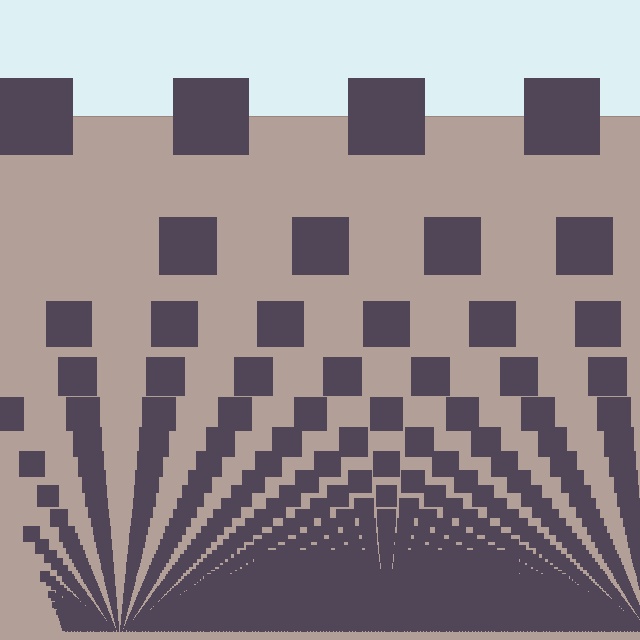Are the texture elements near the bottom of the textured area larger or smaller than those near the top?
Smaller. The gradient is inverted — elements near the bottom are smaller and denser.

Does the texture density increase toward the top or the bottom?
Density increases toward the bottom.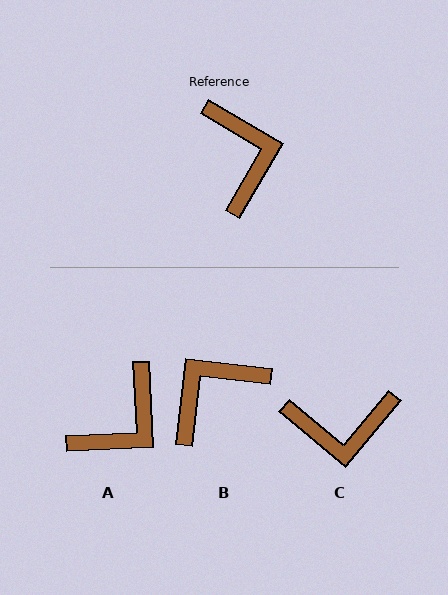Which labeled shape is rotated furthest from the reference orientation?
B, about 114 degrees away.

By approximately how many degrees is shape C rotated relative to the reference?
Approximately 99 degrees clockwise.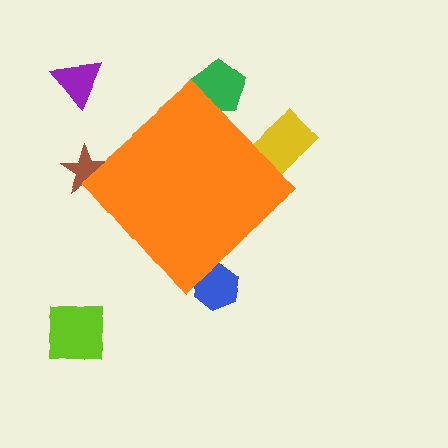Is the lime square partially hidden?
No, the lime square is fully visible.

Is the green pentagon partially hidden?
Yes, the green pentagon is partially hidden behind the orange diamond.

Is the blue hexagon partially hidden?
Yes, the blue hexagon is partially hidden behind the orange diamond.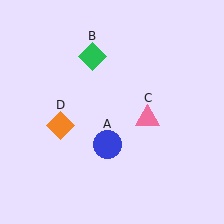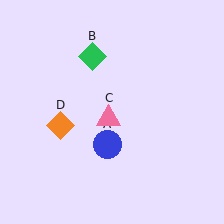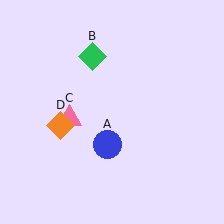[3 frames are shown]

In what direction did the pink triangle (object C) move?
The pink triangle (object C) moved left.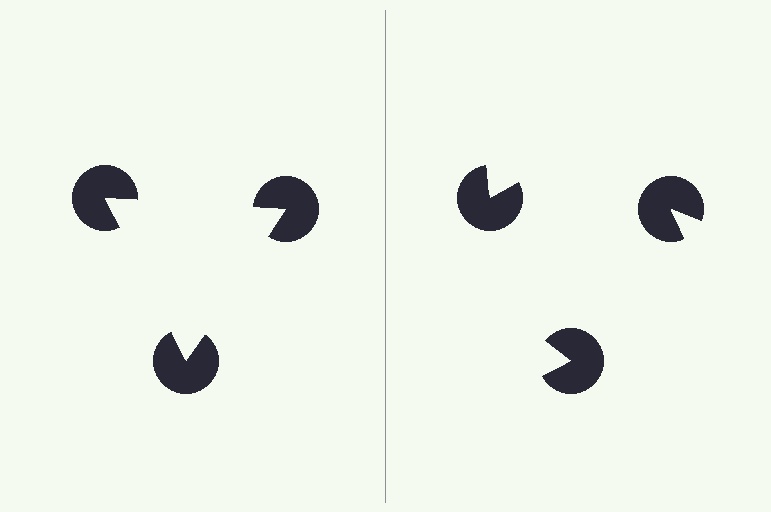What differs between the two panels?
The pac-man discs are positioned identically on both sides; only the wedge orientations differ. On the left they align to a triangle; on the right they are misaligned.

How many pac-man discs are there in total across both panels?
6 — 3 on each side.